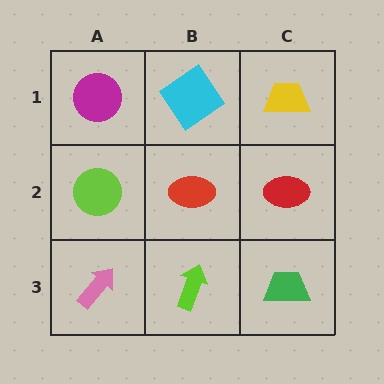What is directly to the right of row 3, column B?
A green trapezoid.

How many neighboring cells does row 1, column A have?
2.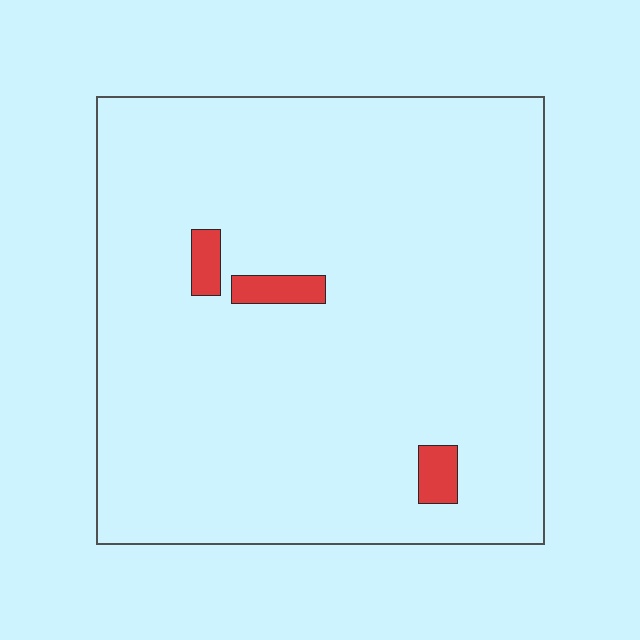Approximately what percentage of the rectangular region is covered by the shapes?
Approximately 5%.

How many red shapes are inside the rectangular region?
3.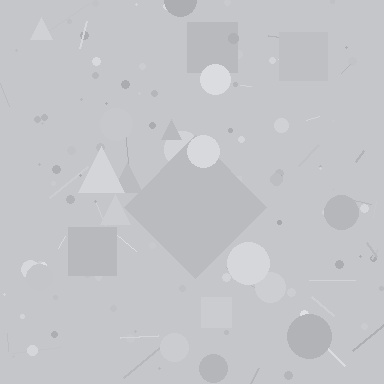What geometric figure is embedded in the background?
A diamond is embedded in the background.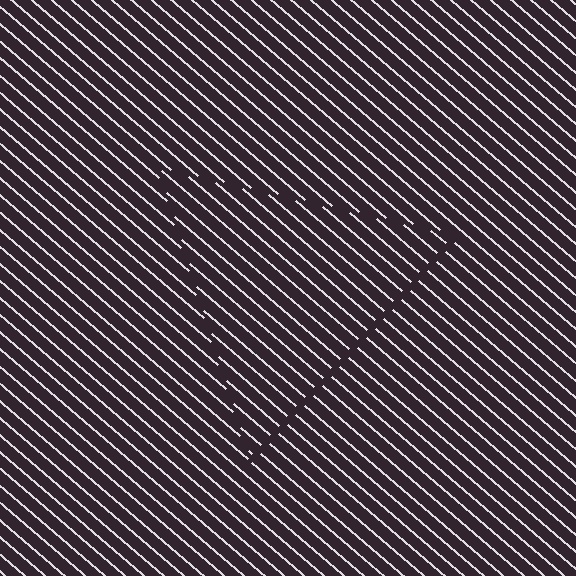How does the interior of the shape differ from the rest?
The interior of the shape contains the same grating, shifted by half a period — the contour is defined by the phase discontinuity where line-ends from the inner and outer gratings abut.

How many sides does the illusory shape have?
3 sides — the line-ends trace a triangle.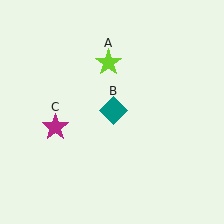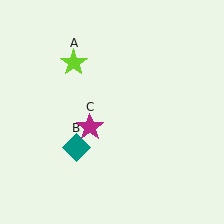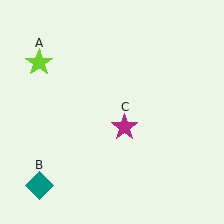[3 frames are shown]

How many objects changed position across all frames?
3 objects changed position: lime star (object A), teal diamond (object B), magenta star (object C).